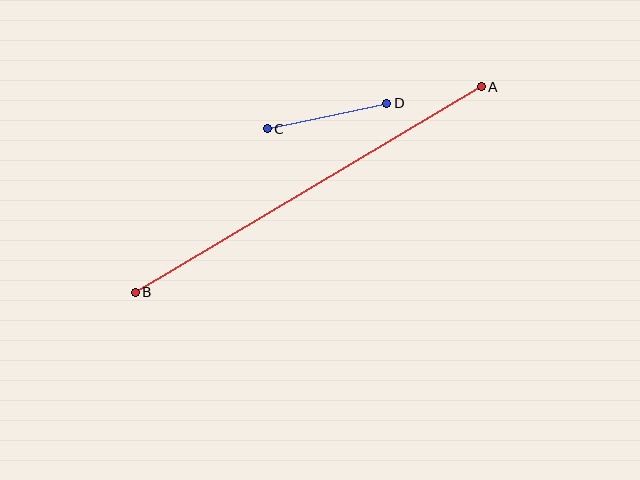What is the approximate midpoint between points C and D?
The midpoint is at approximately (327, 116) pixels.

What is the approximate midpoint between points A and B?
The midpoint is at approximately (308, 190) pixels.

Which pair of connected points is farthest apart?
Points A and B are farthest apart.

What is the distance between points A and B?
The distance is approximately 403 pixels.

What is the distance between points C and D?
The distance is approximately 122 pixels.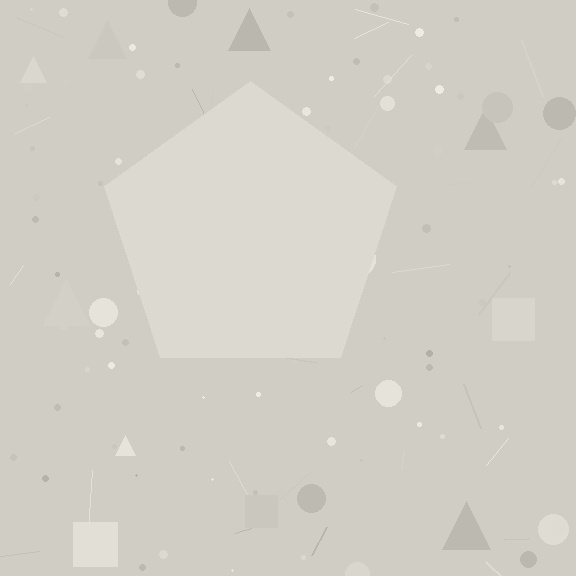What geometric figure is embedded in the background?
A pentagon is embedded in the background.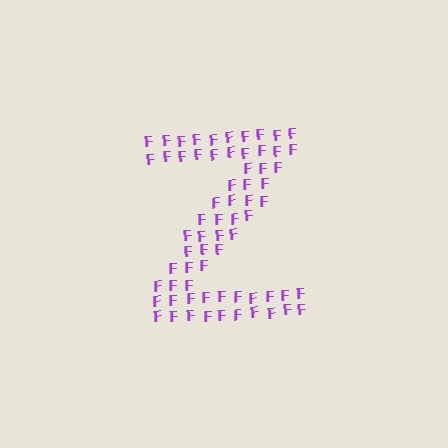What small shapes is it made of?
It is made of small letter F's.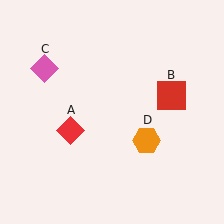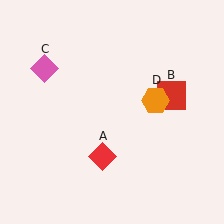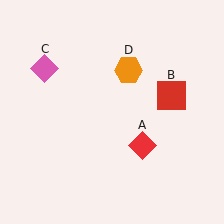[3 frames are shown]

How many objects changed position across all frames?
2 objects changed position: red diamond (object A), orange hexagon (object D).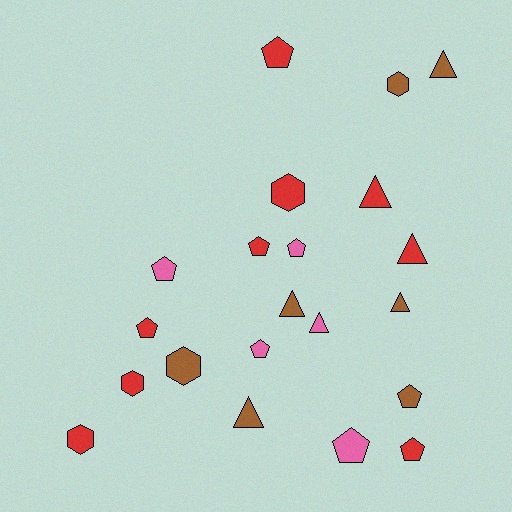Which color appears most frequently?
Red, with 9 objects.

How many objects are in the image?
There are 21 objects.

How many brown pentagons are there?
There is 1 brown pentagon.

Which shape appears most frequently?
Pentagon, with 9 objects.